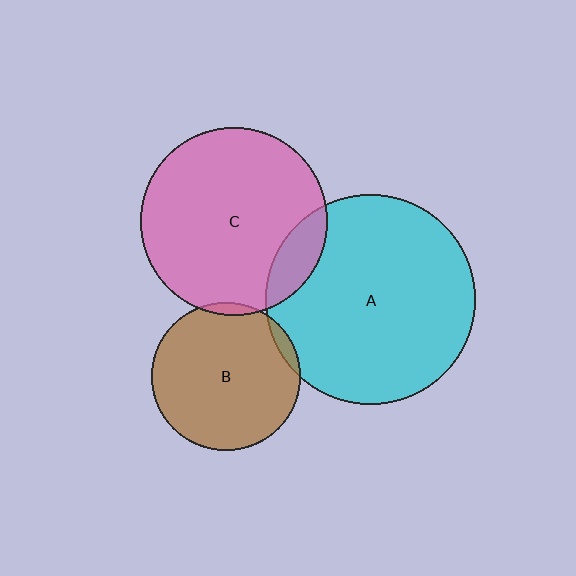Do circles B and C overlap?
Yes.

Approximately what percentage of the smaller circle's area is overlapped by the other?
Approximately 5%.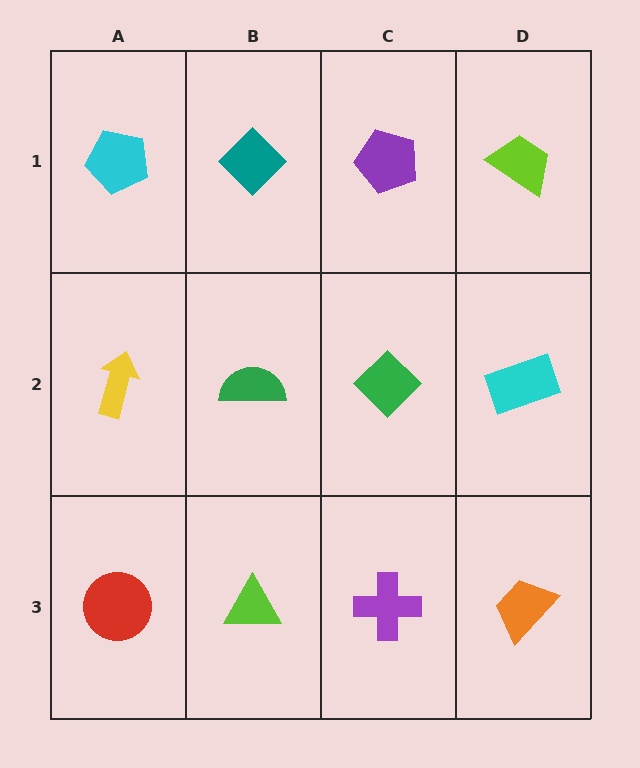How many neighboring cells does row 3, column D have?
2.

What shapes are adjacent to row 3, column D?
A cyan rectangle (row 2, column D), a purple cross (row 3, column C).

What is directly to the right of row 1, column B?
A purple pentagon.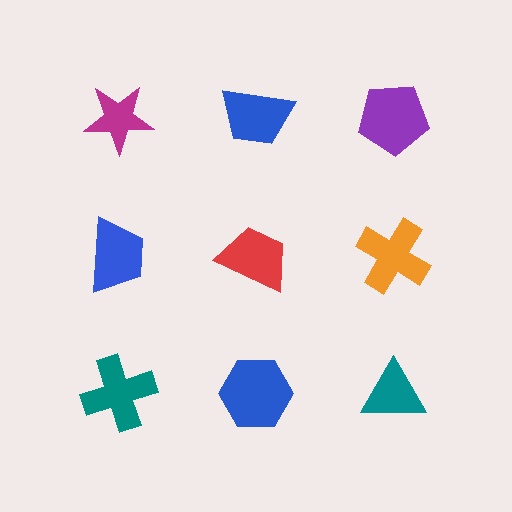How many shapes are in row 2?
3 shapes.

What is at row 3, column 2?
A blue hexagon.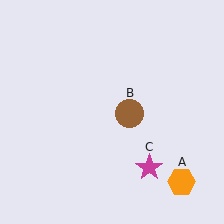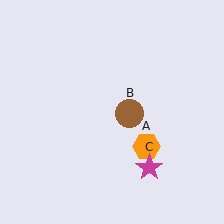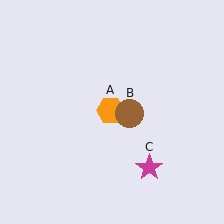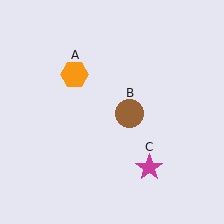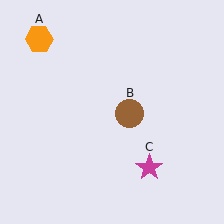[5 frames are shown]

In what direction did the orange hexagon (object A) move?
The orange hexagon (object A) moved up and to the left.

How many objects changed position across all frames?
1 object changed position: orange hexagon (object A).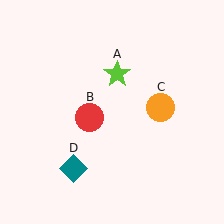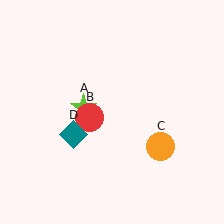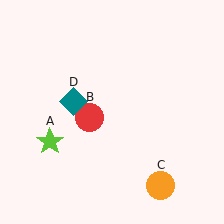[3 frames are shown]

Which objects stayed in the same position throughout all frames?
Red circle (object B) remained stationary.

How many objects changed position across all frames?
3 objects changed position: lime star (object A), orange circle (object C), teal diamond (object D).